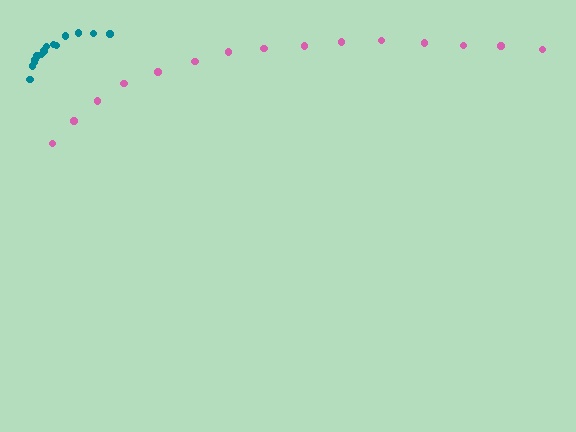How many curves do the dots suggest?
There are 2 distinct paths.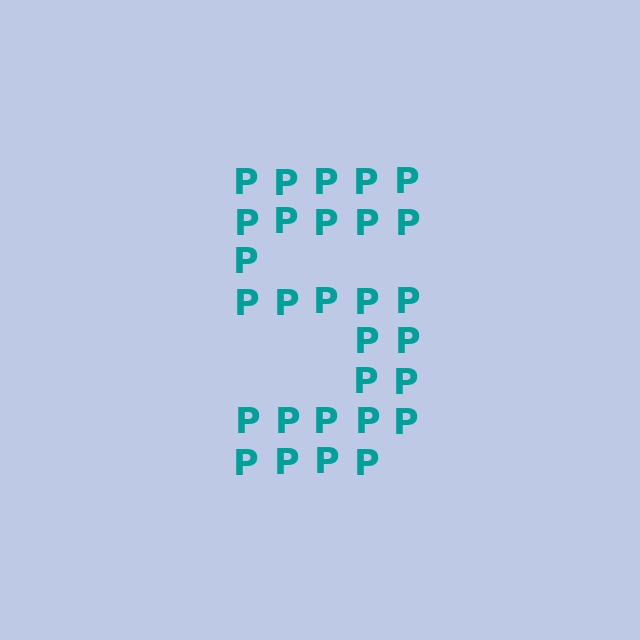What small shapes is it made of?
It is made of small letter P's.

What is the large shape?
The large shape is the digit 5.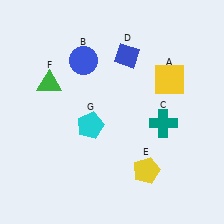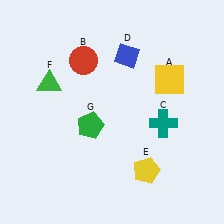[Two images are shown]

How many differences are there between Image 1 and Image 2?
There are 2 differences between the two images.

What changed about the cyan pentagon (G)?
In Image 1, G is cyan. In Image 2, it changed to green.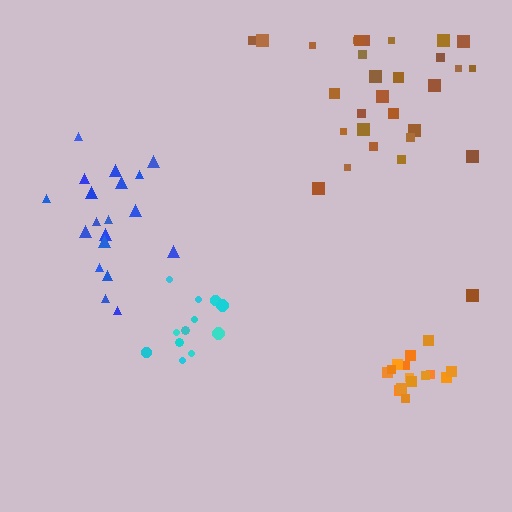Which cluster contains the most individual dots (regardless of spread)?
Brown (30).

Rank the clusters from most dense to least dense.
orange, cyan, blue, brown.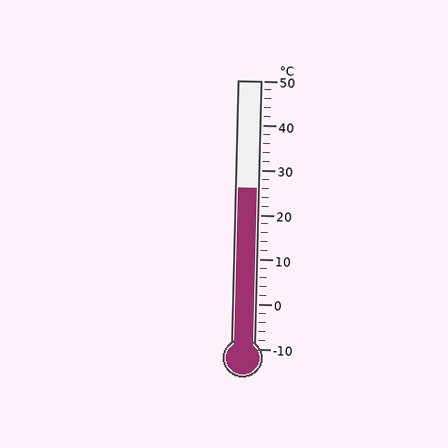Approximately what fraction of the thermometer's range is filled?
The thermometer is filled to approximately 60% of its range.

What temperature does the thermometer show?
The thermometer shows approximately 26°C.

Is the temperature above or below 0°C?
The temperature is above 0°C.